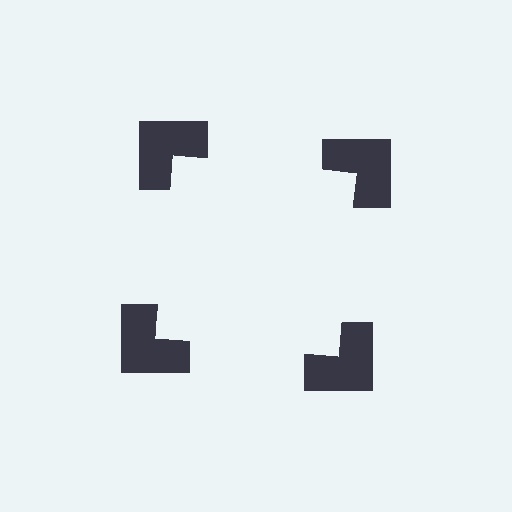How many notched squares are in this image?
There are 4 — one at each vertex of the illusory square.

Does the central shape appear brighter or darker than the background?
It typically appears slightly brighter than the background, even though no actual brightness change is drawn.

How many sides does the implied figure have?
4 sides.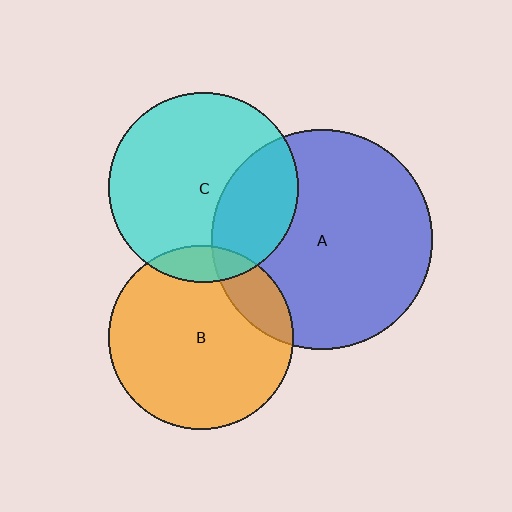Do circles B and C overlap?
Yes.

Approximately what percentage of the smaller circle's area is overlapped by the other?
Approximately 10%.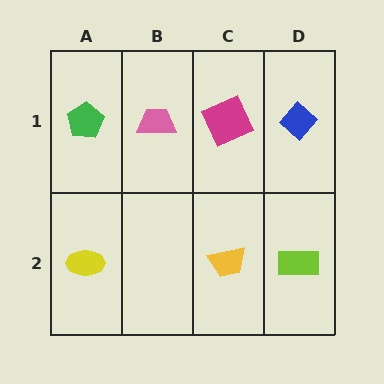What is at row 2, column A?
A yellow ellipse.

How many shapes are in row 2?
3 shapes.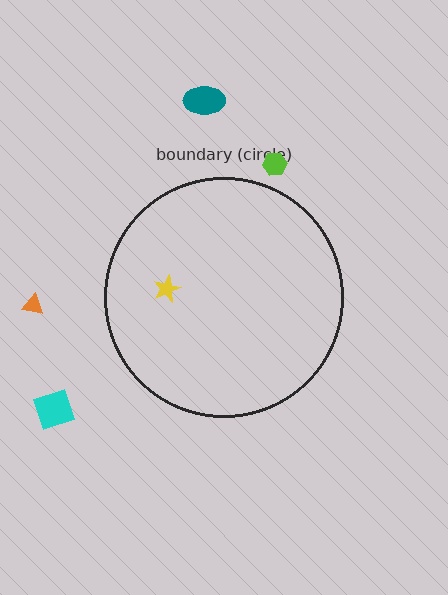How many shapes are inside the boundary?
1 inside, 4 outside.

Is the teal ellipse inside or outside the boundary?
Outside.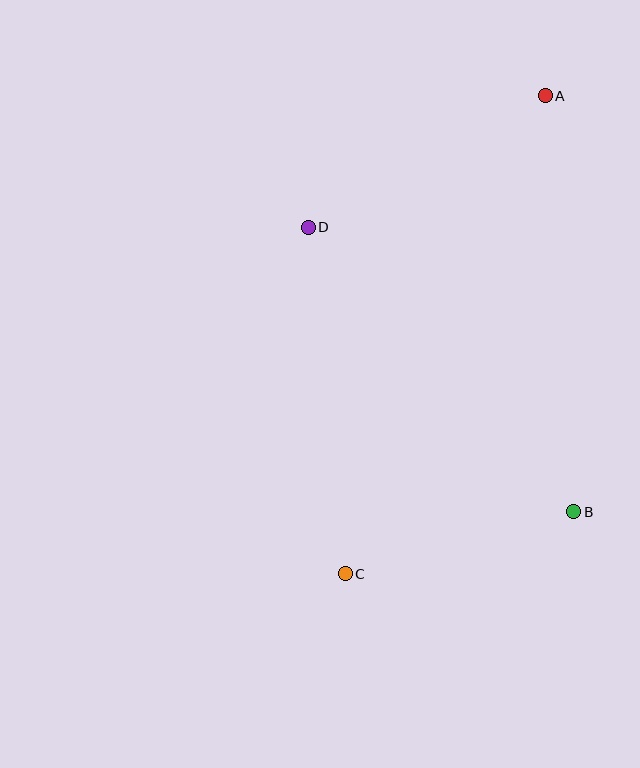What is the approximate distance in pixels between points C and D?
The distance between C and D is approximately 348 pixels.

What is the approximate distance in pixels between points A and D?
The distance between A and D is approximately 271 pixels.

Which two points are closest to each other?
Points B and C are closest to each other.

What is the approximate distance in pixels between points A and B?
The distance between A and B is approximately 417 pixels.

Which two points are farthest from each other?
Points A and C are farthest from each other.